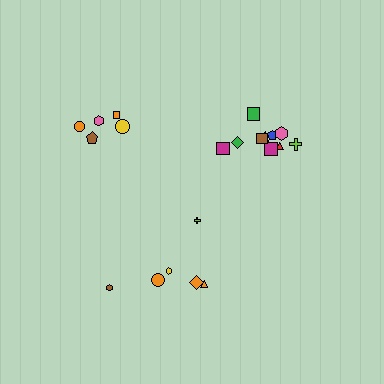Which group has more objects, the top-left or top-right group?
The top-right group.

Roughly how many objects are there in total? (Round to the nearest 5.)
Roughly 20 objects in total.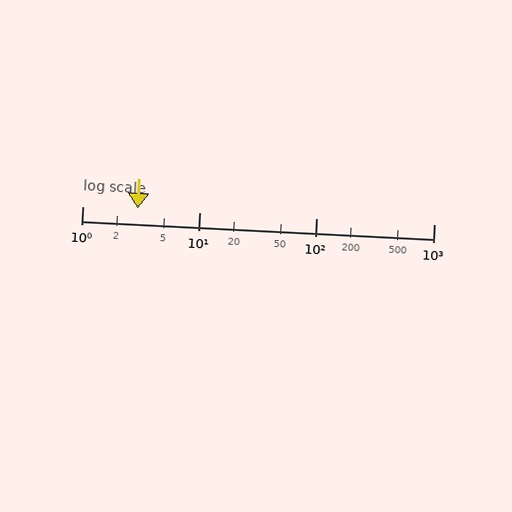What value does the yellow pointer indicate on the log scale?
The pointer indicates approximately 3.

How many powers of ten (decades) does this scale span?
The scale spans 3 decades, from 1 to 1000.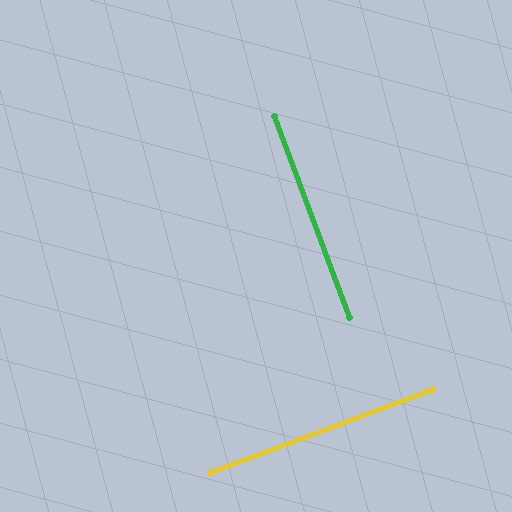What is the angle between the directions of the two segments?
Approximately 90 degrees.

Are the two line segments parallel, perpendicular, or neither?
Perpendicular — they meet at approximately 90°.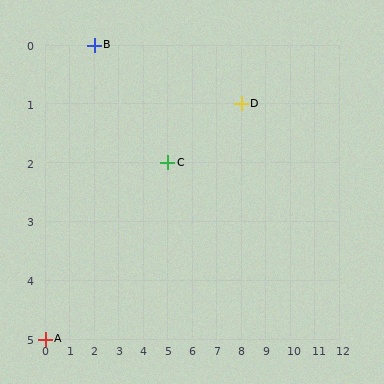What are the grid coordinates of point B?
Point B is at grid coordinates (2, 0).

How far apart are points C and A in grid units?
Points C and A are 5 columns and 3 rows apart (about 5.8 grid units diagonally).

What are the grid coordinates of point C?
Point C is at grid coordinates (5, 2).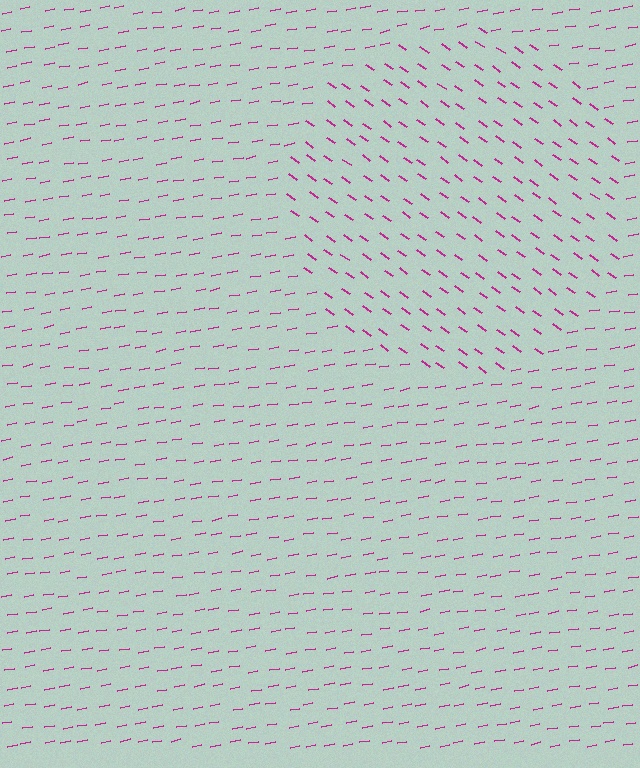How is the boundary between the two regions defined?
The boundary is defined purely by a change in line orientation (approximately 45 degrees difference). All lines are the same color and thickness.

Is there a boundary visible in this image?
Yes, there is a texture boundary formed by a change in line orientation.